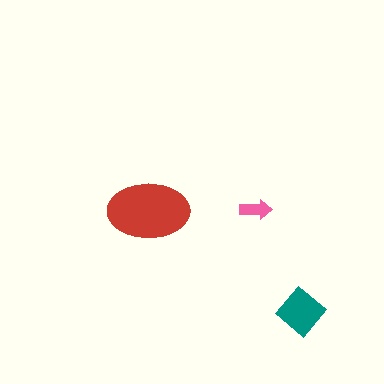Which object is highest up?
The pink arrow is topmost.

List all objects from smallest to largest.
The pink arrow, the teal diamond, the red ellipse.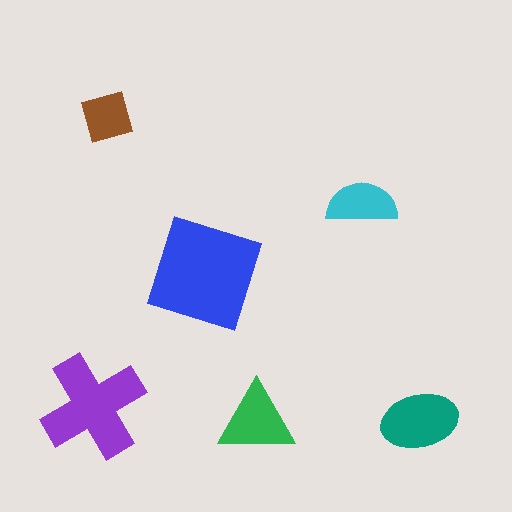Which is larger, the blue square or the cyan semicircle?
The blue square.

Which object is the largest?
The blue square.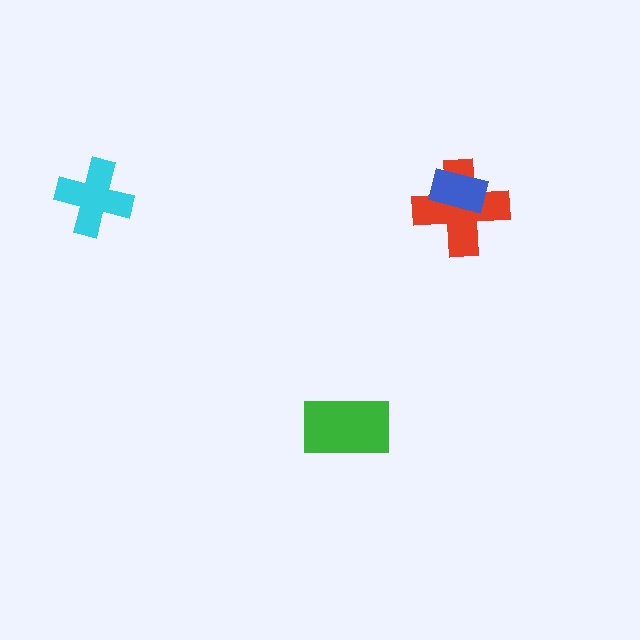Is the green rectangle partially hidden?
No, no other shape covers it.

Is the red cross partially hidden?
Yes, it is partially covered by another shape.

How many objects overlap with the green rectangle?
0 objects overlap with the green rectangle.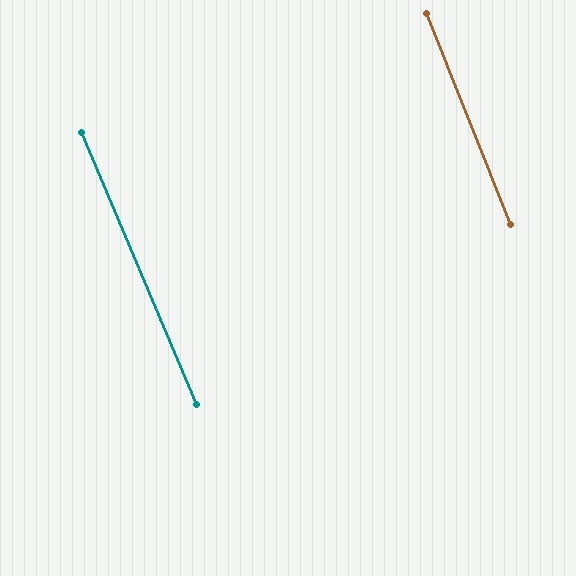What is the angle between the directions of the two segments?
Approximately 1 degree.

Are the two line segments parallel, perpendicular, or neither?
Parallel — their directions differ by only 1.3°.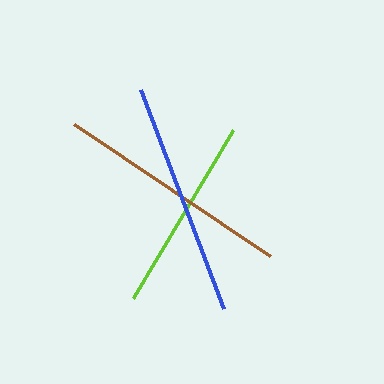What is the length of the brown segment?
The brown segment is approximately 237 pixels long.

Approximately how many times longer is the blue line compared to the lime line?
The blue line is approximately 1.2 times the length of the lime line.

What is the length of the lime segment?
The lime segment is approximately 196 pixels long.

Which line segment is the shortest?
The lime line is the shortest at approximately 196 pixels.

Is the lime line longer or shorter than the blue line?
The blue line is longer than the lime line.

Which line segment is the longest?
The brown line is the longest at approximately 237 pixels.